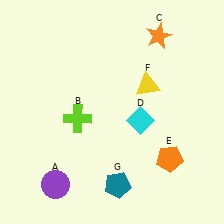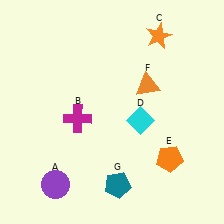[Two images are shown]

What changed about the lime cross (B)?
In Image 1, B is lime. In Image 2, it changed to magenta.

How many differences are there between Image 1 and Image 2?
There are 2 differences between the two images.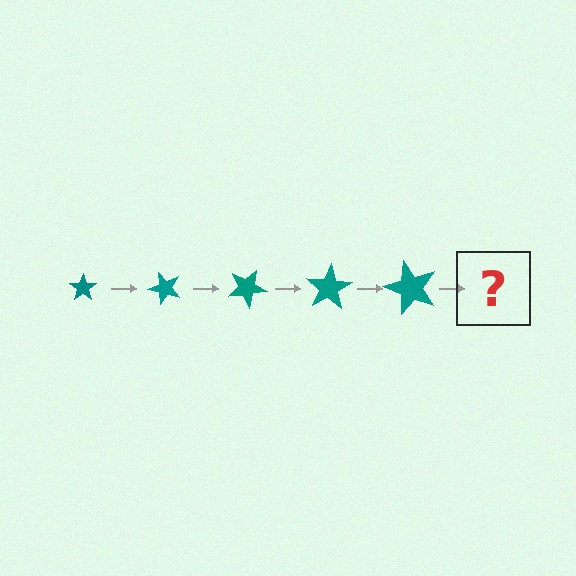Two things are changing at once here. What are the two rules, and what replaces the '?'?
The two rules are that the star grows larger each step and it rotates 50 degrees each step. The '?' should be a star, larger than the previous one and rotated 250 degrees from the start.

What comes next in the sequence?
The next element should be a star, larger than the previous one and rotated 250 degrees from the start.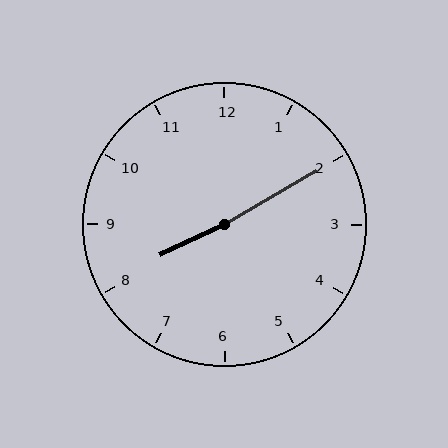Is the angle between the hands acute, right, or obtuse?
It is obtuse.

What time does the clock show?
8:10.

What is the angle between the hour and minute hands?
Approximately 175 degrees.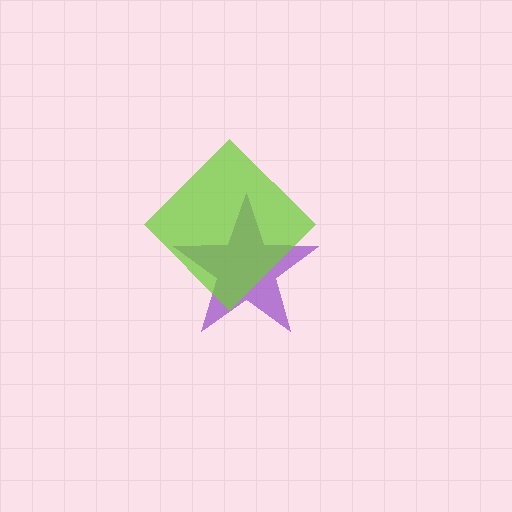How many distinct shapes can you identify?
There are 2 distinct shapes: a purple star, a lime diamond.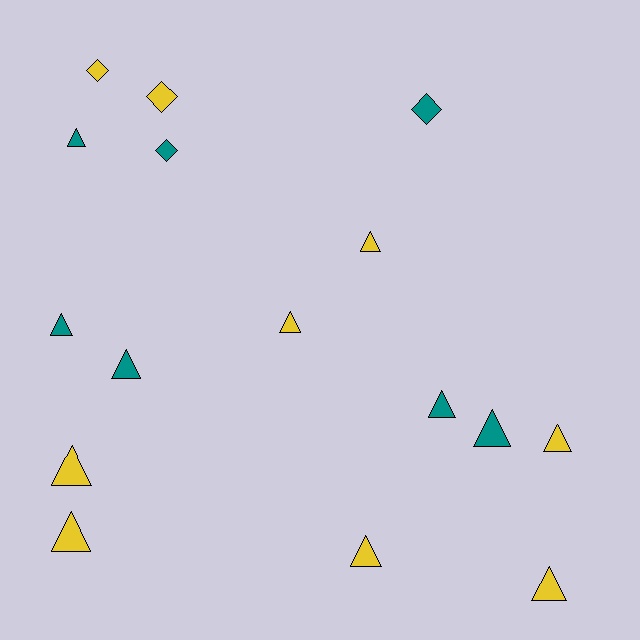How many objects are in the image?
There are 16 objects.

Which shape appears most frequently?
Triangle, with 12 objects.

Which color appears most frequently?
Yellow, with 9 objects.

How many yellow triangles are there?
There are 7 yellow triangles.